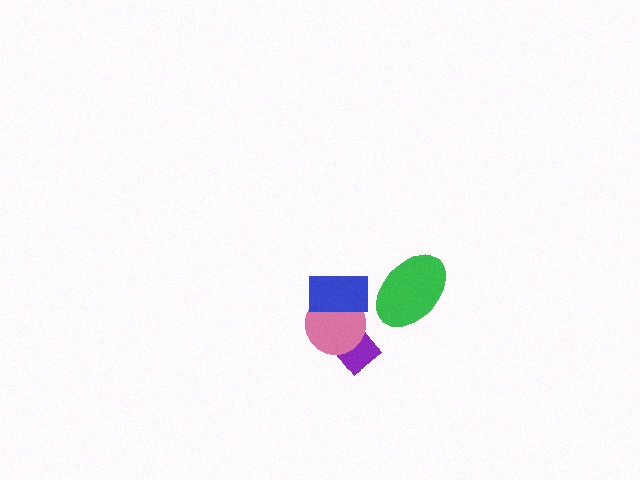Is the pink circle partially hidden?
Yes, it is partially covered by another shape.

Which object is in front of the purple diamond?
The pink circle is in front of the purple diamond.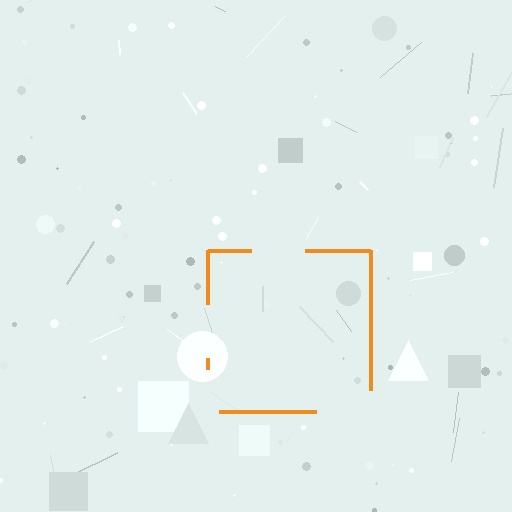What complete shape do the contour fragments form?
The contour fragments form a square.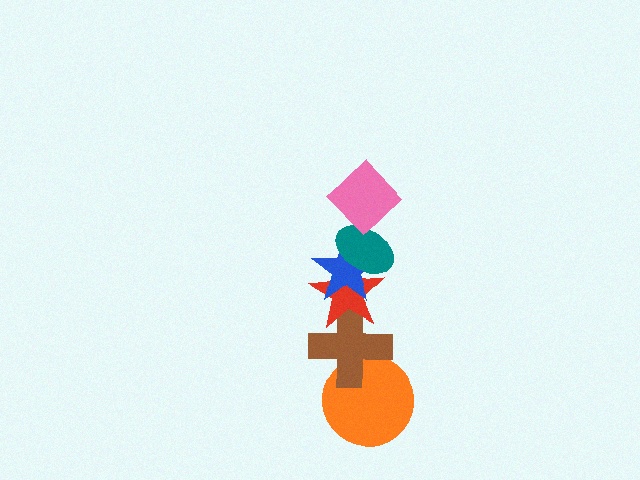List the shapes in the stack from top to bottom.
From top to bottom: the pink diamond, the teal ellipse, the blue star, the red star, the brown cross, the orange circle.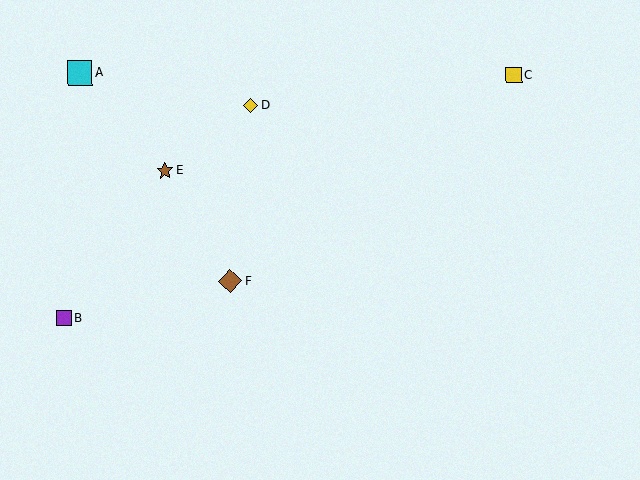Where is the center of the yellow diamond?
The center of the yellow diamond is at (251, 105).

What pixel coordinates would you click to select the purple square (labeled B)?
Click at (64, 318) to select the purple square B.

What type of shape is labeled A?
Shape A is a cyan square.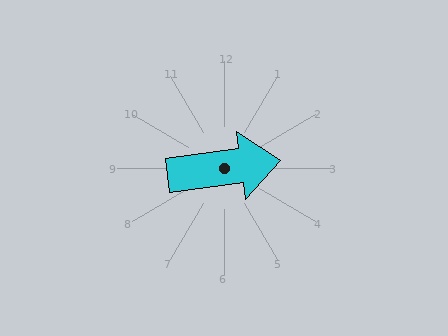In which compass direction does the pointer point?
East.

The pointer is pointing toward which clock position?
Roughly 3 o'clock.